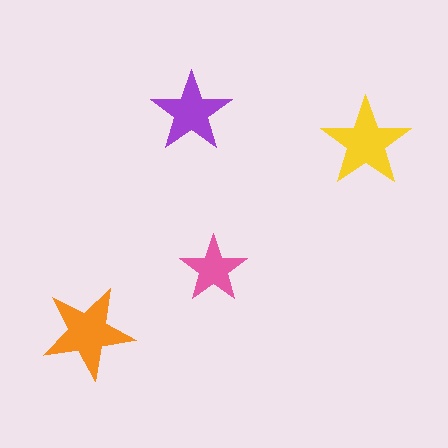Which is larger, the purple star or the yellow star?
The yellow one.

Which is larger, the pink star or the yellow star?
The yellow one.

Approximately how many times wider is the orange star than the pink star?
About 1.5 times wider.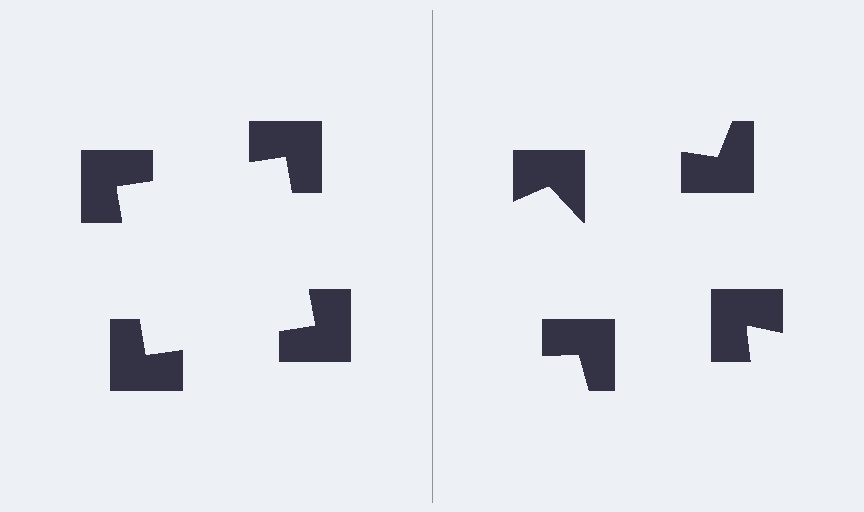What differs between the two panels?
The notched squares are positioned identically on both sides; only the wedge orientations differ. On the left they align to a square; on the right they are misaligned.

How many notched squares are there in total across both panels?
8 — 4 on each side.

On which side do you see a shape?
An illusory square appears on the left side. On the right side the wedge cuts are rotated, so no coherent shape forms.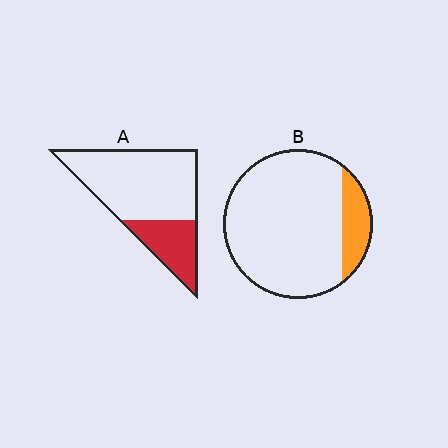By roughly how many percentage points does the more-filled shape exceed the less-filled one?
By roughly 15 percentage points (A over B).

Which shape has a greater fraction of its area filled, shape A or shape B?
Shape A.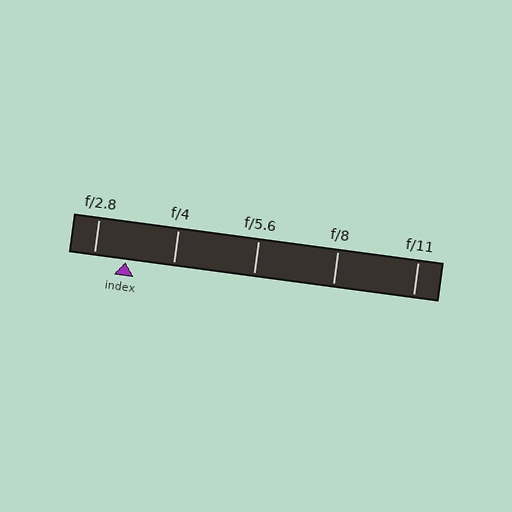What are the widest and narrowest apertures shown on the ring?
The widest aperture shown is f/2.8 and the narrowest is f/11.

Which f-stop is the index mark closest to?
The index mark is closest to f/2.8.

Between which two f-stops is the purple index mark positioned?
The index mark is between f/2.8 and f/4.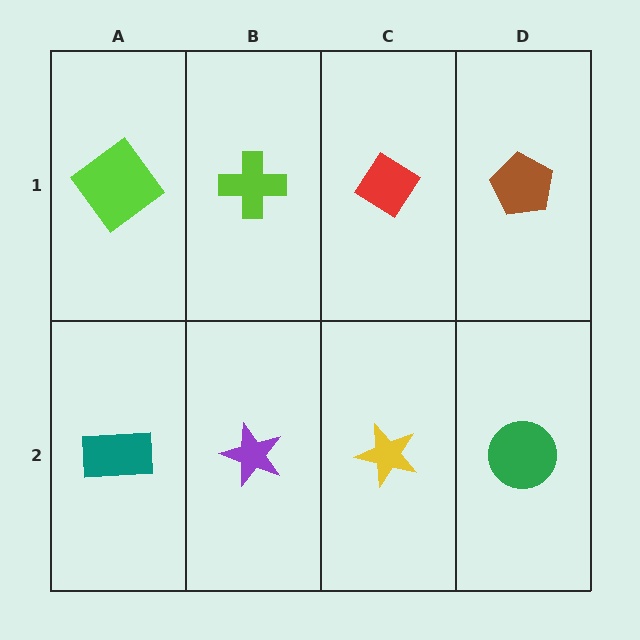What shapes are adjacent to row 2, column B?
A lime cross (row 1, column B), a teal rectangle (row 2, column A), a yellow star (row 2, column C).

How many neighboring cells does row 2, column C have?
3.